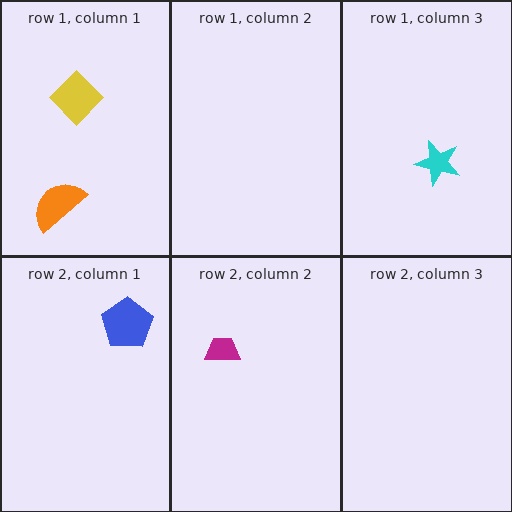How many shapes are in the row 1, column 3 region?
1.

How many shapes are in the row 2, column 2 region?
1.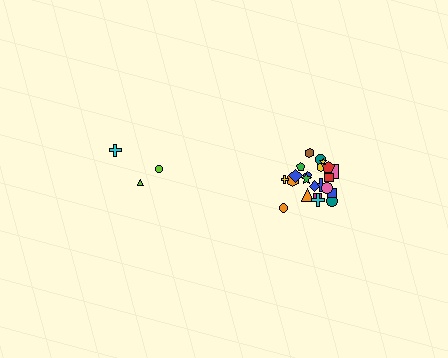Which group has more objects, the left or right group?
The right group.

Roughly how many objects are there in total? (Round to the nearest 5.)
Roughly 25 objects in total.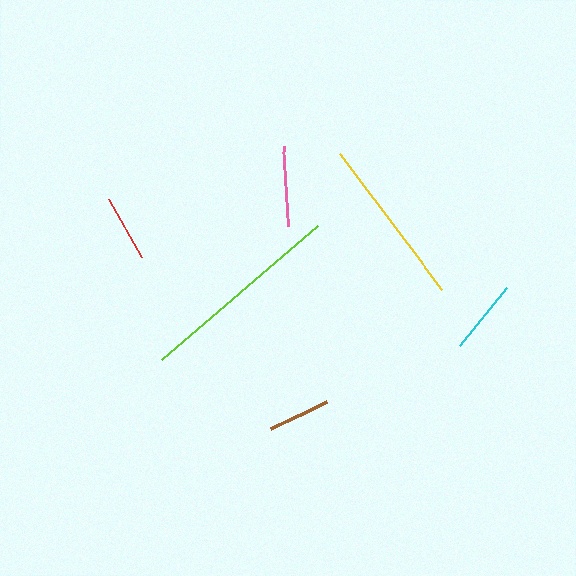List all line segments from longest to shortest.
From longest to shortest: lime, yellow, pink, cyan, red, brown.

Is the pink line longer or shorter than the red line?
The pink line is longer than the red line.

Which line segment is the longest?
The lime line is the longest at approximately 205 pixels.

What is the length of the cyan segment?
The cyan segment is approximately 75 pixels long.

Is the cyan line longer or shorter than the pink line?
The pink line is longer than the cyan line.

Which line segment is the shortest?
The brown line is the shortest at approximately 61 pixels.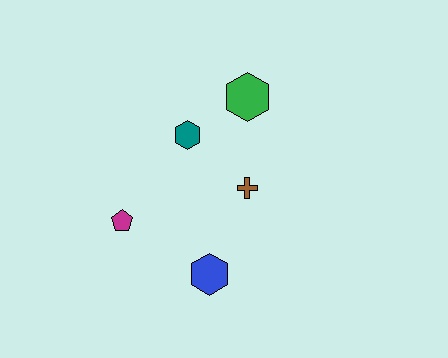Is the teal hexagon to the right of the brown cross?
No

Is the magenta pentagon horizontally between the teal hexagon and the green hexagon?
No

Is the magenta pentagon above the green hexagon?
No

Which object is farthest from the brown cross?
The magenta pentagon is farthest from the brown cross.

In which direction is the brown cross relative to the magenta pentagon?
The brown cross is to the right of the magenta pentagon.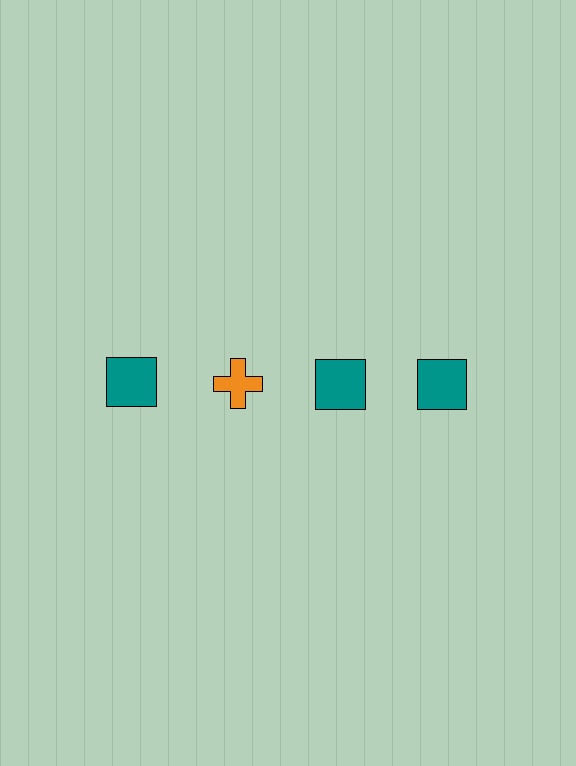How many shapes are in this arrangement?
There are 4 shapes arranged in a grid pattern.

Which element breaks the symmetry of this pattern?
The orange cross in the top row, second from left column breaks the symmetry. All other shapes are teal squares.